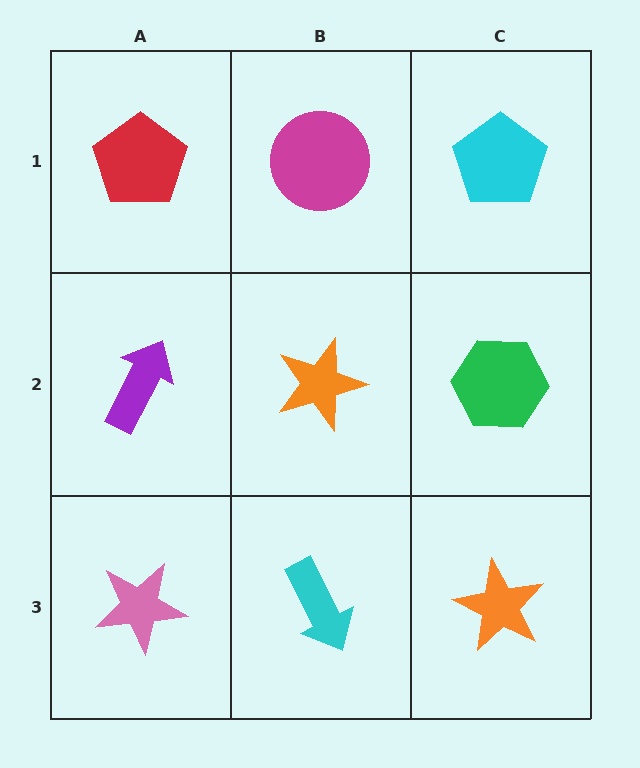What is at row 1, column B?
A magenta circle.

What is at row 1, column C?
A cyan pentagon.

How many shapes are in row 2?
3 shapes.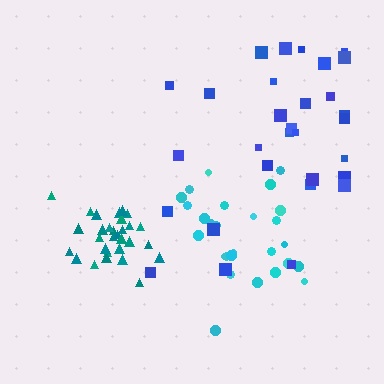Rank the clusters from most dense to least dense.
teal, cyan, blue.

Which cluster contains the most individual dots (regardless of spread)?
Blue (30).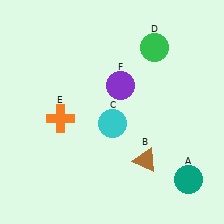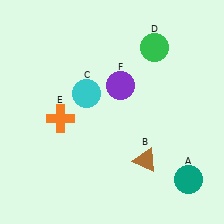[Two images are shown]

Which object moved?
The cyan circle (C) moved up.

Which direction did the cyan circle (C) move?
The cyan circle (C) moved up.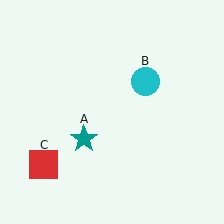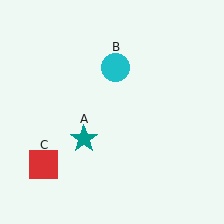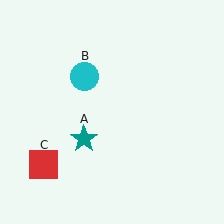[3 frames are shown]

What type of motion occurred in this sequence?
The cyan circle (object B) rotated counterclockwise around the center of the scene.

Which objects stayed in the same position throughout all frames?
Teal star (object A) and red square (object C) remained stationary.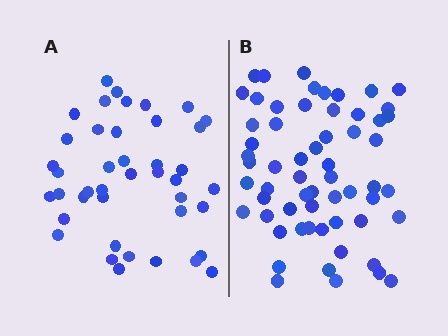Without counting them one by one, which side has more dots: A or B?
Region B (the right region) has more dots.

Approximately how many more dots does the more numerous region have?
Region B has approximately 20 more dots than region A.